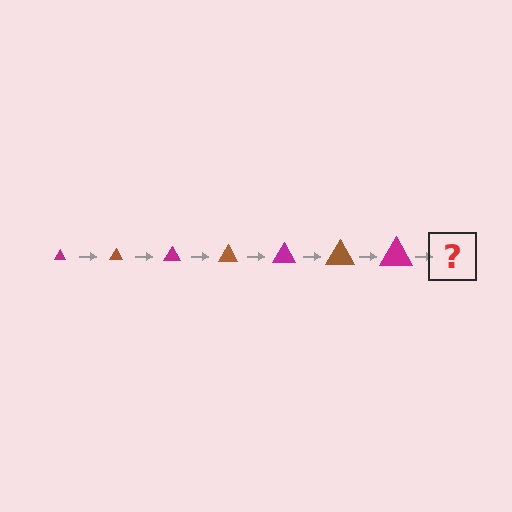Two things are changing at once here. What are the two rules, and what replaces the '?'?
The two rules are that the triangle grows larger each step and the color cycles through magenta and brown. The '?' should be a brown triangle, larger than the previous one.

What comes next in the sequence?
The next element should be a brown triangle, larger than the previous one.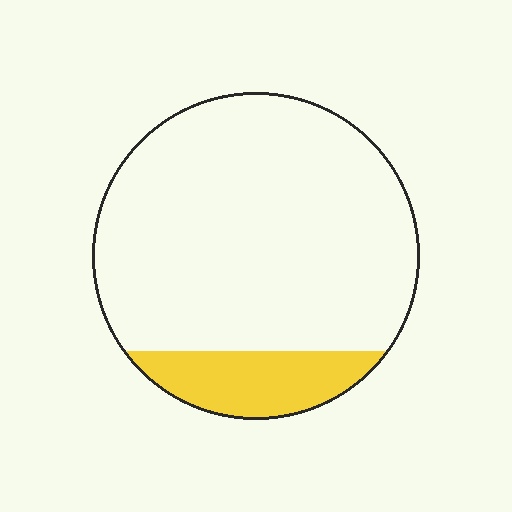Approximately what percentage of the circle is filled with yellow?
Approximately 15%.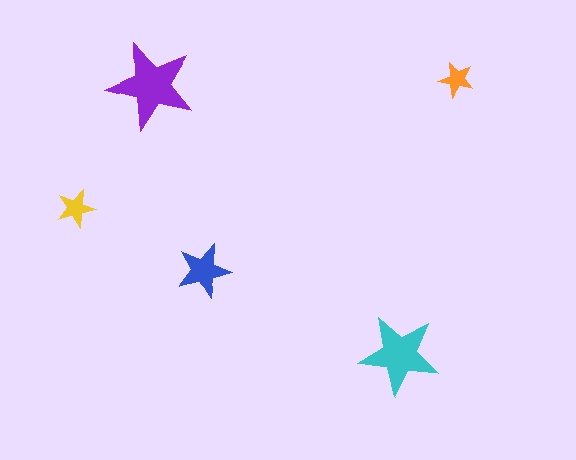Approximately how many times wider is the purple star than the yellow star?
About 2.5 times wider.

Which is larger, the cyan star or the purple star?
The purple one.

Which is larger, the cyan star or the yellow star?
The cyan one.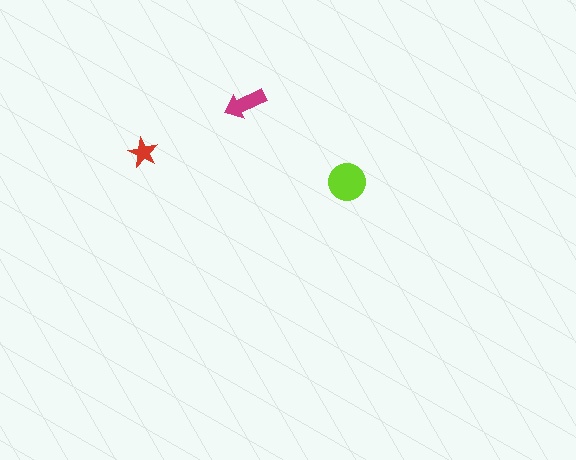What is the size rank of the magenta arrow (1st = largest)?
2nd.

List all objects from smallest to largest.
The red star, the magenta arrow, the lime circle.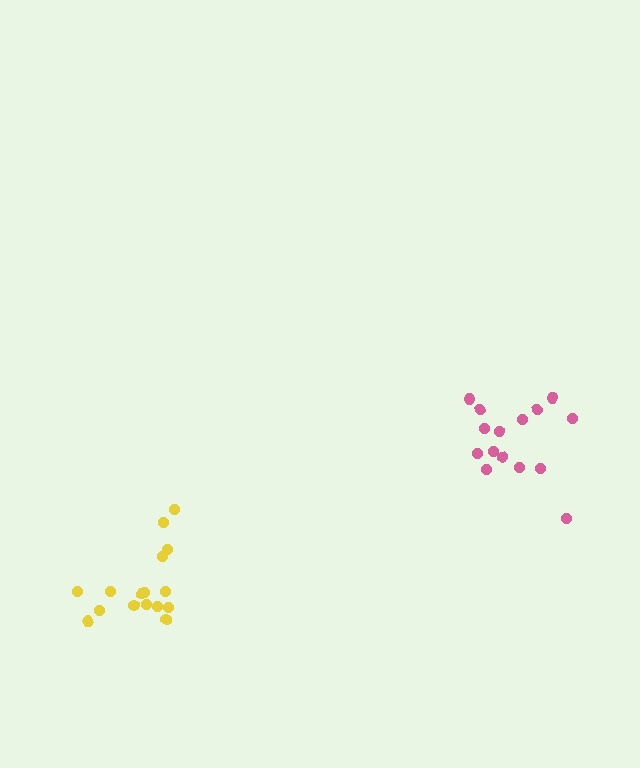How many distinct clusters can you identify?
There are 2 distinct clusters.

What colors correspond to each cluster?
The clusters are colored: pink, yellow.